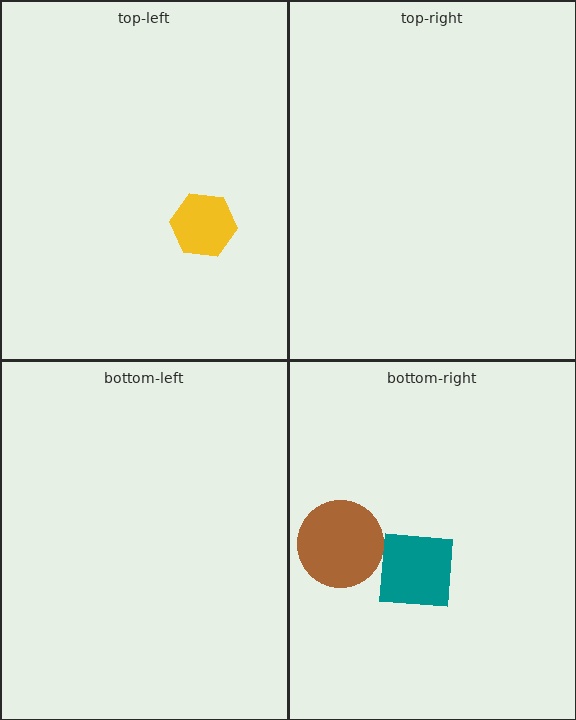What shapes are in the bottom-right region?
The teal square, the brown circle.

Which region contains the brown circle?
The bottom-right region.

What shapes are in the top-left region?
The yellow hexagon.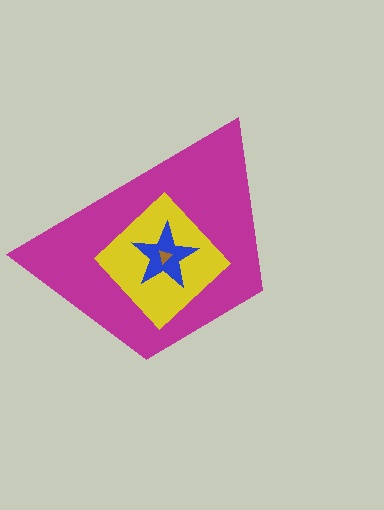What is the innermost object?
The brown triangle.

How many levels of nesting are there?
4.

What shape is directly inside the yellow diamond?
The blue star.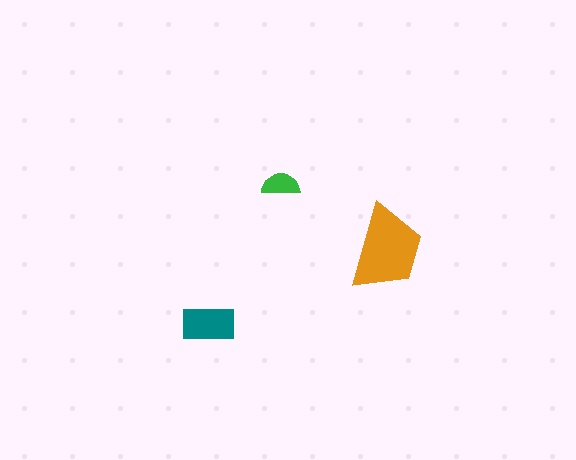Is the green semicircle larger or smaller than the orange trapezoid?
Smaller.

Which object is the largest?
The orange trapezoid.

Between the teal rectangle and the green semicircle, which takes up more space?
The teal rectangle.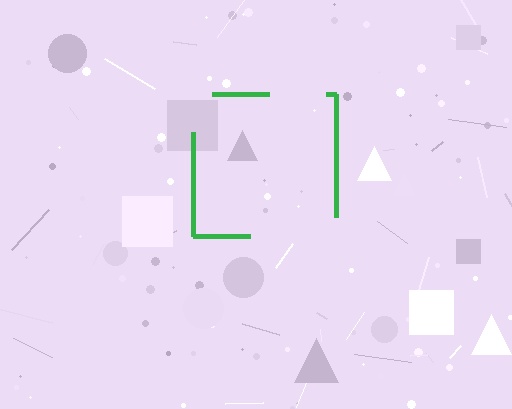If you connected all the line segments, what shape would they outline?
They would outline a square.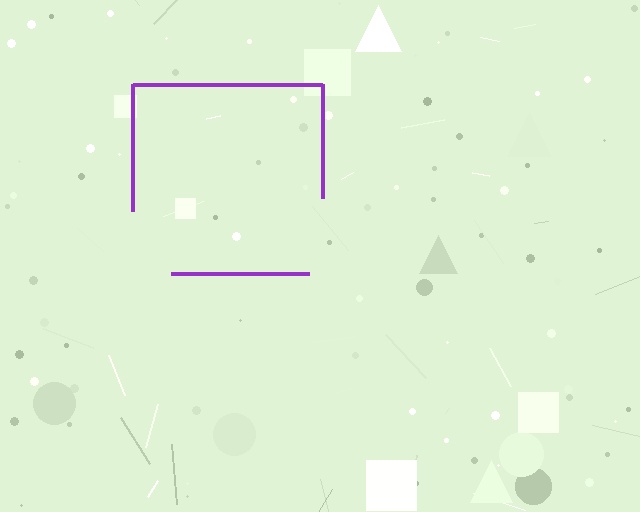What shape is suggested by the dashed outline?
The dashed outline suggests a square.